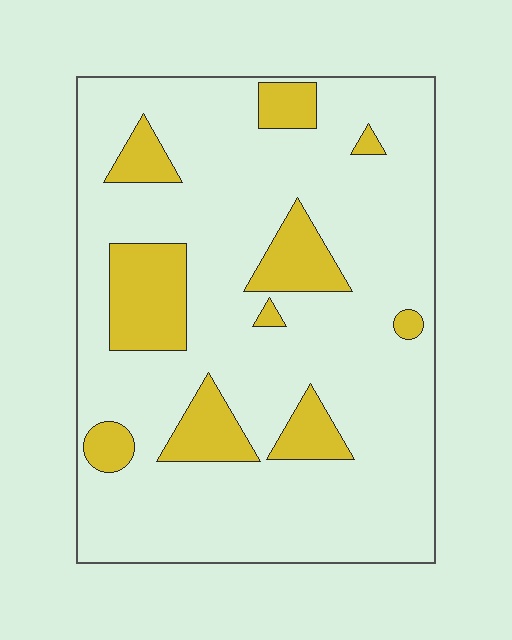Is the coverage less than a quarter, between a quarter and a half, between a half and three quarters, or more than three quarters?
Less than a quarter.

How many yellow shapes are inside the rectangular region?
10.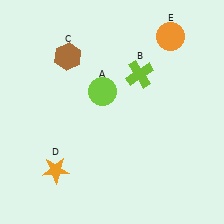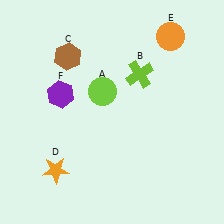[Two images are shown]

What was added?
A purple hexagon (F) was added in Image 2.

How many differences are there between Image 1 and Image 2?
There is 1 difference between the two images.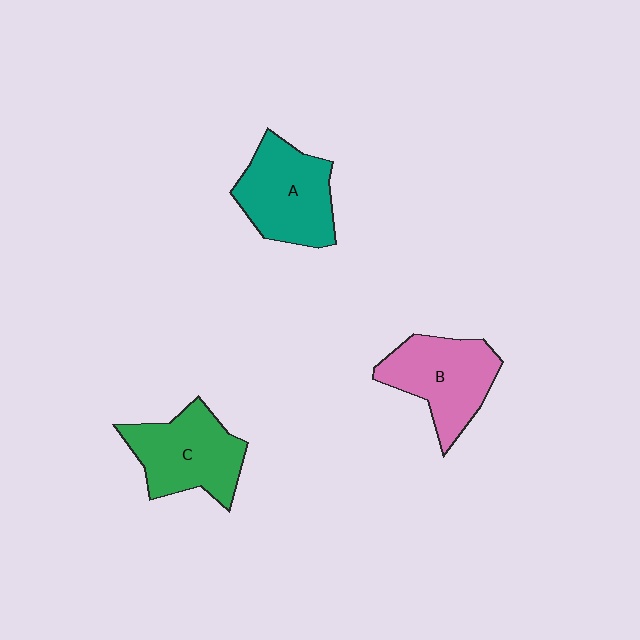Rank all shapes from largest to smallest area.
From largest to smallest: A (teal), C (green), B (pink).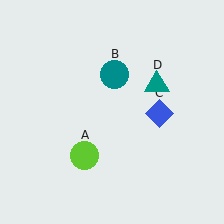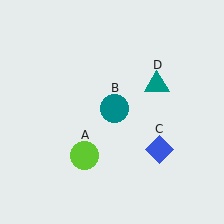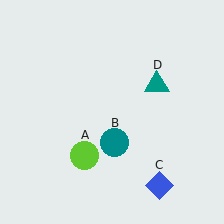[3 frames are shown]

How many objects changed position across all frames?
2 objects changed position: teal circle (object B), blue diamond (object C).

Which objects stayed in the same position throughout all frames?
Lime circle (object A) and teal triangle (object D) remained stationary.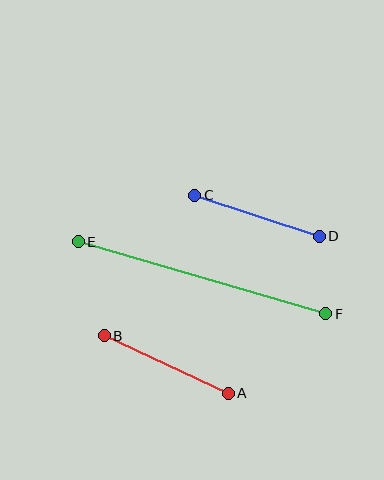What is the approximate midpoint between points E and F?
The midpoint is at approximately (202, 278) pixels.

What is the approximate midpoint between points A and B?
The midpoint is at approximately (166, 365) pixels.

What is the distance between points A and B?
The distance is approximately 137 pixels.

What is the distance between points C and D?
The distance is approximately 131 pixels.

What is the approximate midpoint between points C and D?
The midpoint is at approximately (257, 216) pixels.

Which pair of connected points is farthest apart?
Points E and F are farthest apart.